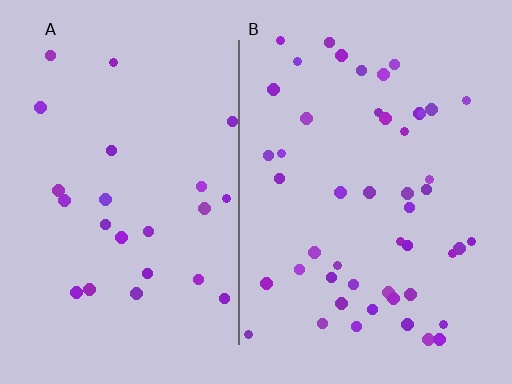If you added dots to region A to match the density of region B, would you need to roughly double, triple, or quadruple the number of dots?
Approximately double.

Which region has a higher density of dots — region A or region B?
B (the right).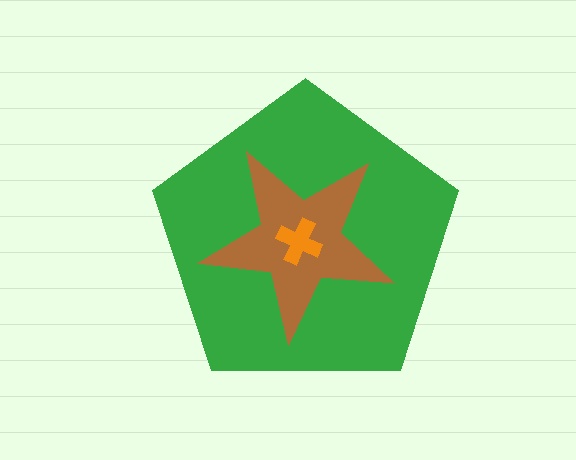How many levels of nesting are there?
3.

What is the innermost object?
The orange cross.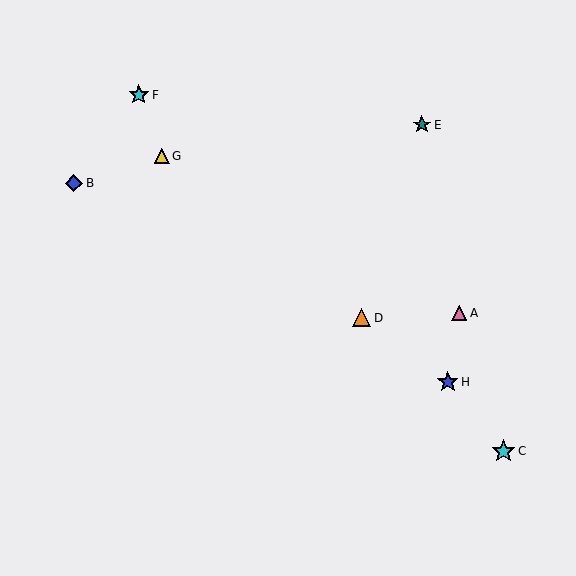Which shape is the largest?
The cyan star (labeled C) is the largest.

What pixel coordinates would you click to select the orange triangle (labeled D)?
Click at (362, 318) to select the orange triangle D.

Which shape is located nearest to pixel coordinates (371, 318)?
The orange triangle (labeled D) at (362, 318) is nearest to that location.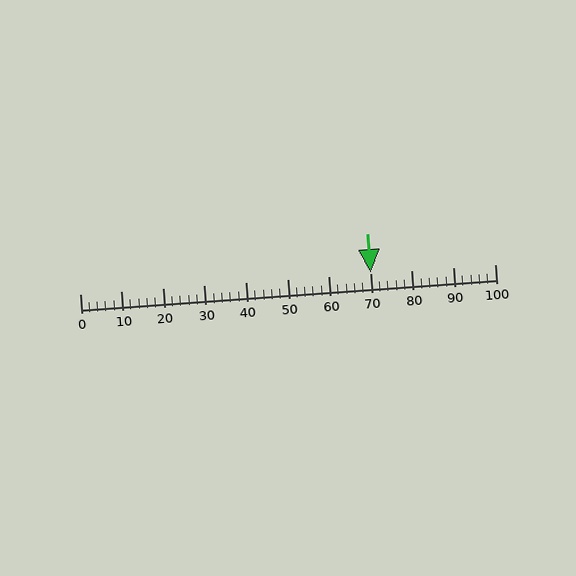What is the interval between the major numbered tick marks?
The major tick marks are spaced 10 units apart.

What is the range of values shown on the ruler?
The ruler shows values from 0 to 100.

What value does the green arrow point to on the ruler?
The green arrow points to approximately 70.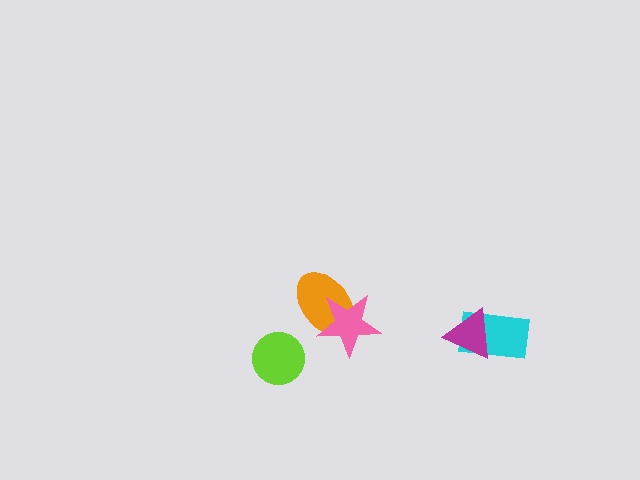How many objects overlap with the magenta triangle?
1 object overlaps with the magenta triangle.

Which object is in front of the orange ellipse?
The pink star is in front of the orange ellipse.